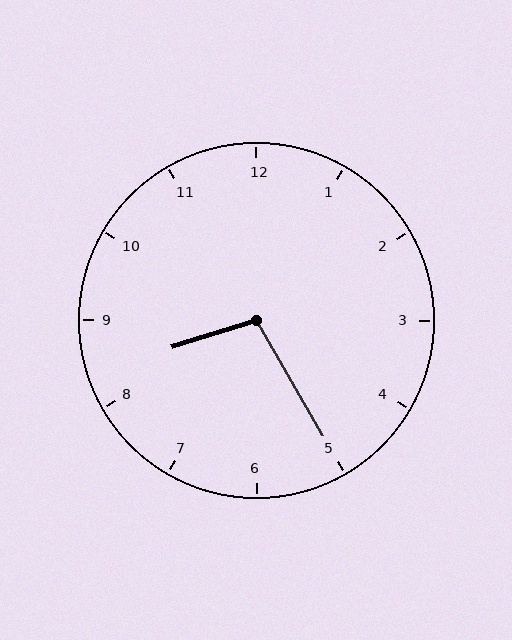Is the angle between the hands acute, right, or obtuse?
It is obtuse.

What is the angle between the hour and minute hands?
Approximately 102 degrees.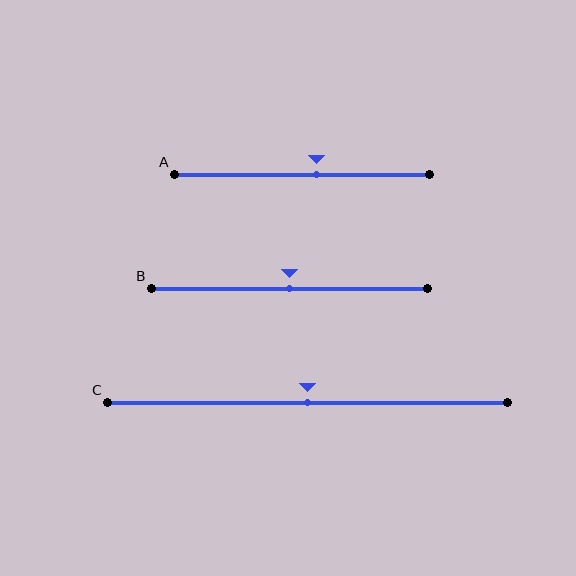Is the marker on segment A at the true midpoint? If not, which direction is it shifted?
No, the marker on segment A is shifted to the right by about 6% of the segment length.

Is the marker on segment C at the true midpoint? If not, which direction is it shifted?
Yes, the marker on segment C is at the true midpoint.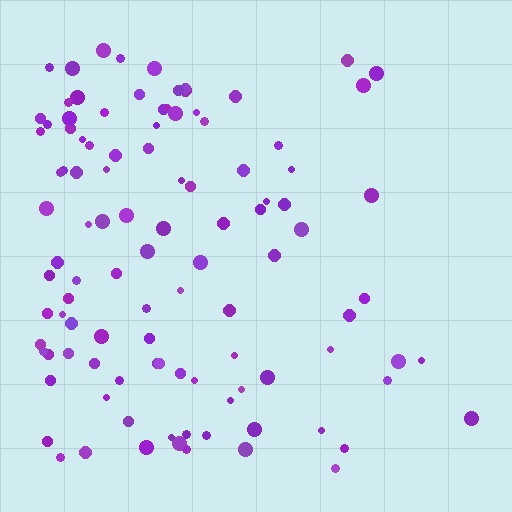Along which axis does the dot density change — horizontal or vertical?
Horizontal.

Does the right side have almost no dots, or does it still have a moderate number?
Still a moderate number, just noticeably fewer than the left.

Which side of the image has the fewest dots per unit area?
The right.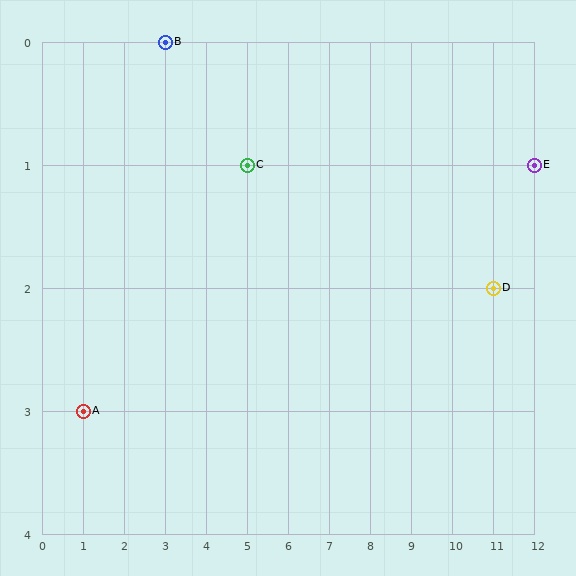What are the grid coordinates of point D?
Point D is at grid coordinates (11, 2).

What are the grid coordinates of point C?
Point C is at grid coordinates (5, 1).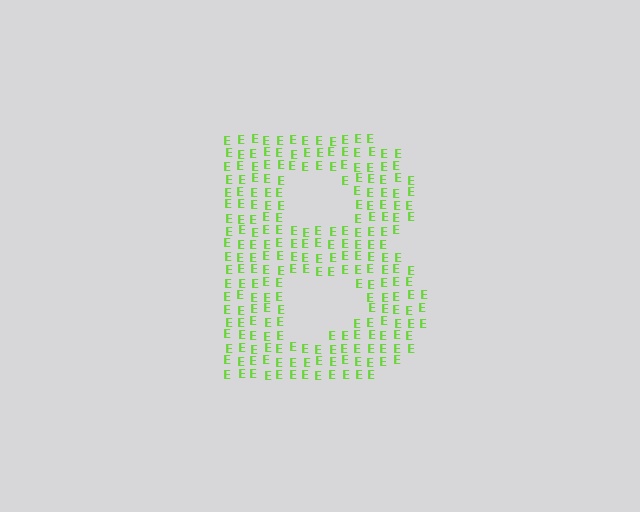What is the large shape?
The large shape is the letter B.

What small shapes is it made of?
It is made of small letter E's.